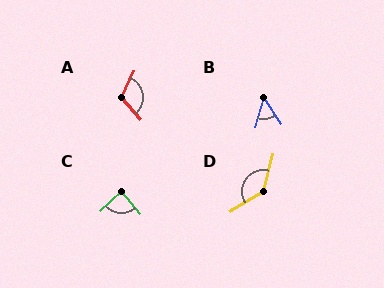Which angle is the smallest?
B, at approximately 49 degrees.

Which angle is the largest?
D, at approximately 135 degrees.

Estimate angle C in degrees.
Approximately 86 degrees.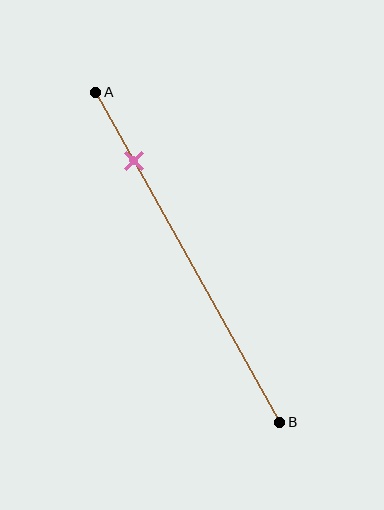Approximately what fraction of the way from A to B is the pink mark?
The pink mark is approximately 20% of the way from A to B.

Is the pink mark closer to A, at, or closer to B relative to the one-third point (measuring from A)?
The pink mark is closer to point A than the one-third point of segment AB.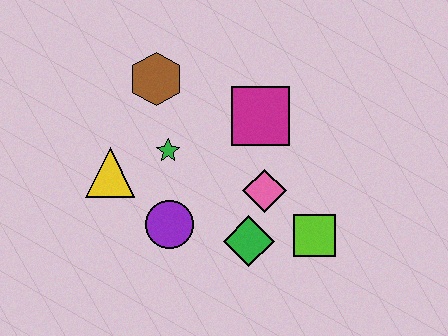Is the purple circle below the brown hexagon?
Yes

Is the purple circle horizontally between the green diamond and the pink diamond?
No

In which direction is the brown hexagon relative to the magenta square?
The brown hexagon is to the left of the magenta square.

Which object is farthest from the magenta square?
The yellow triangle is farthest from the magenta square.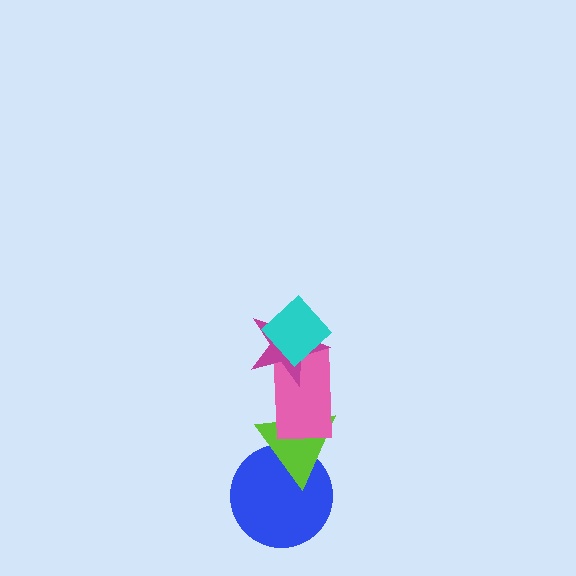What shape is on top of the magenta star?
The cyan diamond is on top of the magenta star.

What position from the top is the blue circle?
The blue circle is 5th from the top.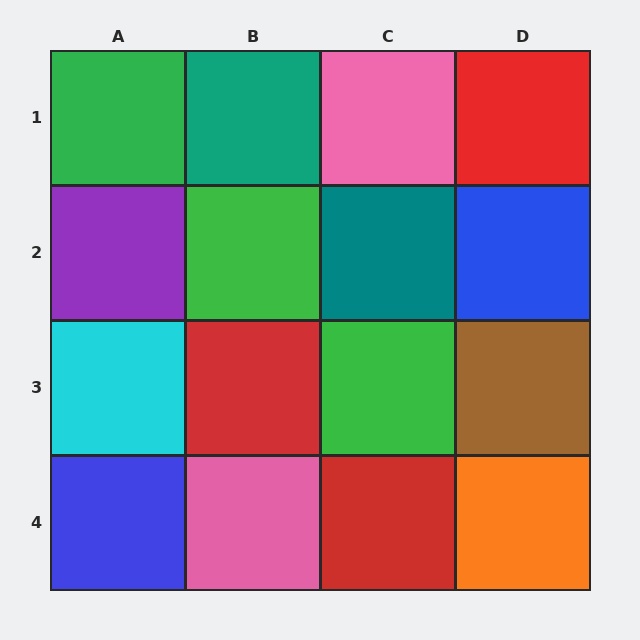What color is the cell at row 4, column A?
Blue.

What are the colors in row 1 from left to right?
Green, teal, pink, red.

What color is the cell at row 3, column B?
Red.